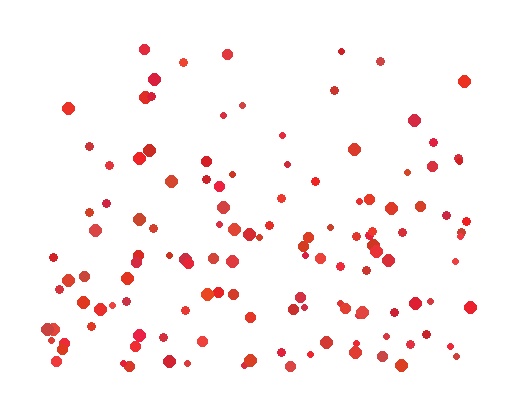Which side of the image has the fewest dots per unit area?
The top.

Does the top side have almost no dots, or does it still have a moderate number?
Still a moderate number, just noticeably fewer than the bottom.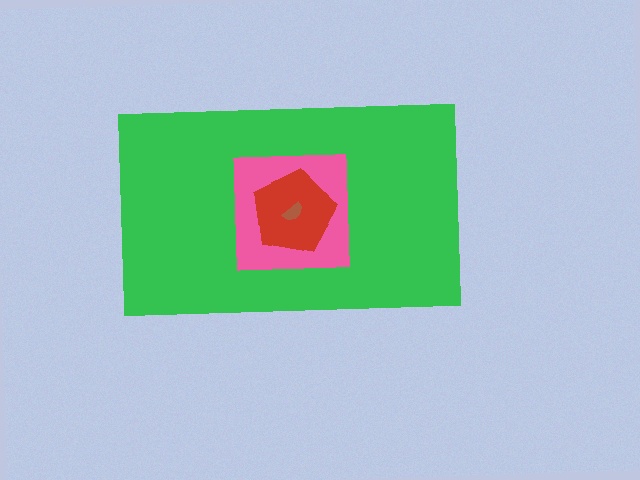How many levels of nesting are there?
4.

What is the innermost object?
The brown semicircle.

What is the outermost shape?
The green rectangle.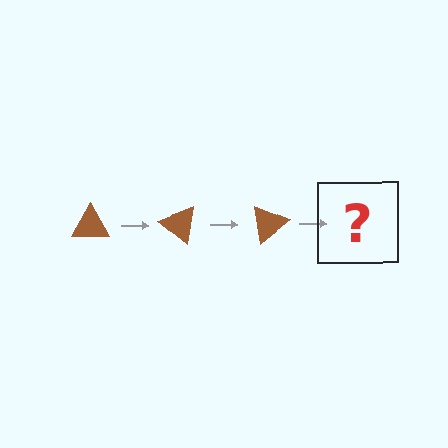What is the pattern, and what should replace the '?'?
The pattern is that the triangle rotates 40 degrees each step. The '?' should be a brown triangle rotated 120 degrees.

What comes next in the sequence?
The next element should be a brown triangle rotated 120 degrees.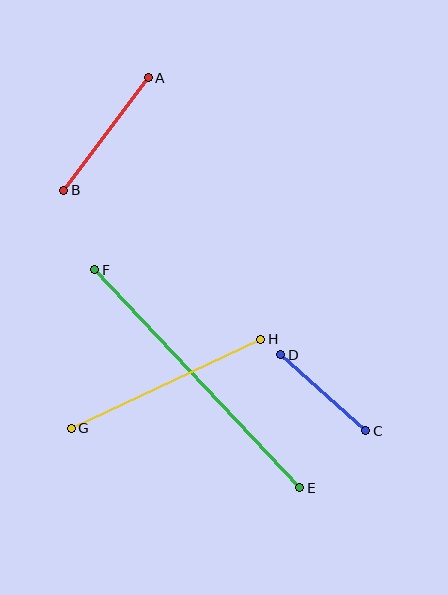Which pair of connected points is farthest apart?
Points E and F are farthest apart.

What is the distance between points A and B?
The distance is approximately 141 pixels.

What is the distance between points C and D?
The distance is approximately 114 pixels.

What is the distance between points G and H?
The distance is approximately 210 pixels.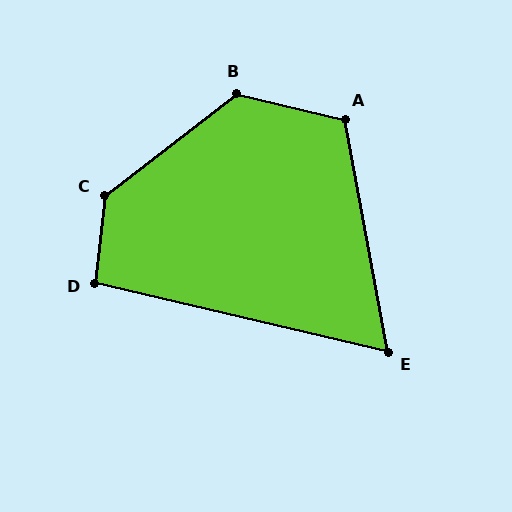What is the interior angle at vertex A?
Approximately 113 degrees (obtuse).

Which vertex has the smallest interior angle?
E, at approximately 66 degrees.